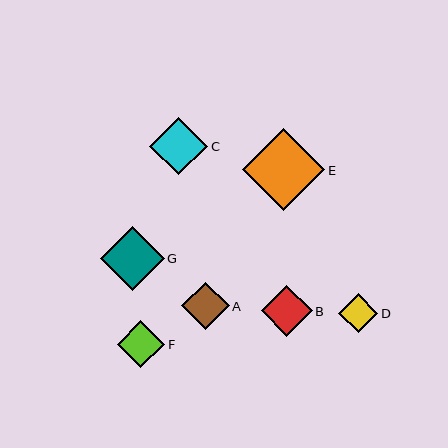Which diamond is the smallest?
Diamond D is the smallest with a size of approximately 39 pixels.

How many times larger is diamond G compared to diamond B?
Diamond G is approximately 1.3 times the size of diamond B.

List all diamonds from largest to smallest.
From largest to smallest: E, G, C, B, A, F, D.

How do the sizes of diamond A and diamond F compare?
Diamond A and diamond F are approximately the same size.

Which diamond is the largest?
Diamond E is the largest with a size of approximately 82 pixels.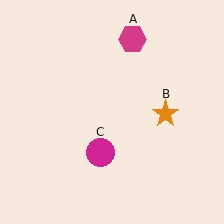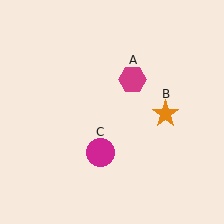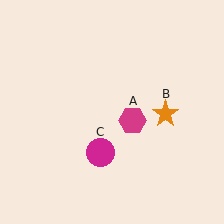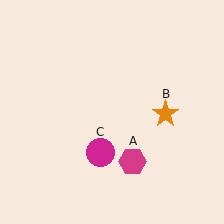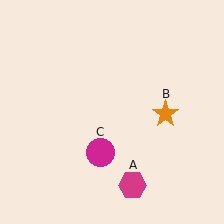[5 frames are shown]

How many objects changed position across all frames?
1 object changed position: magenta hexagon (object A).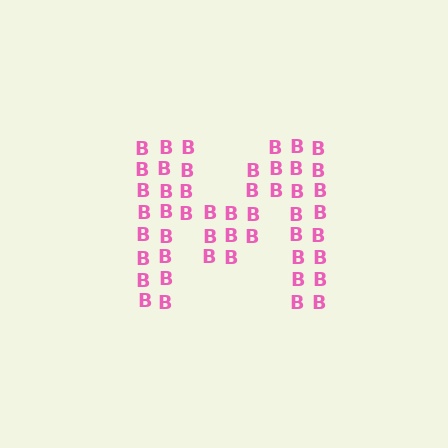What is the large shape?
The large shape is the letter M.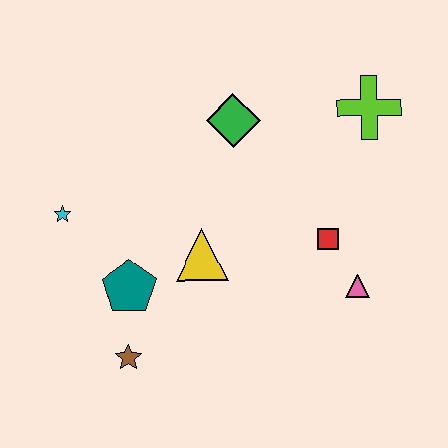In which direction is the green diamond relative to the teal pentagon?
The green diamond is above the teal pentagon.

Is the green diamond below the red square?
No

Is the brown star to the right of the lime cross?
No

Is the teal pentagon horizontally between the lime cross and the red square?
No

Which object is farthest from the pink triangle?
The cyan star is farthest from the pink triangle.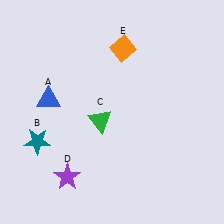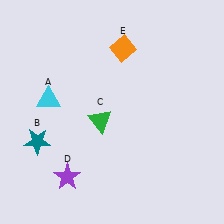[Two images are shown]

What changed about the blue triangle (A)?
In Image 1, A is blue. In Image 2, it changed to cyan.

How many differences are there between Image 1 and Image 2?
There is 1 difference between the two images.